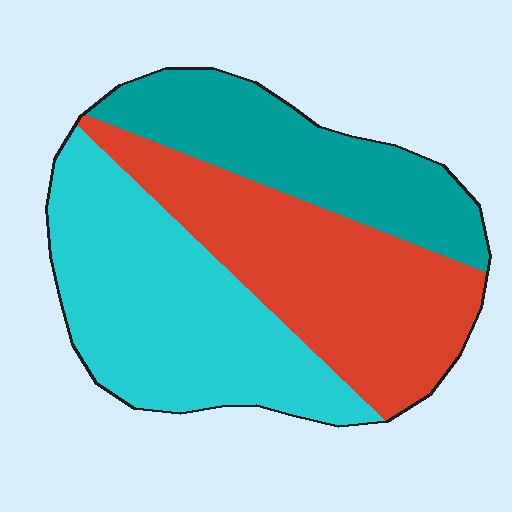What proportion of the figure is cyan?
Cyan covers about 40% of the figure.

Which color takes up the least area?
Teal, at roughly 25%.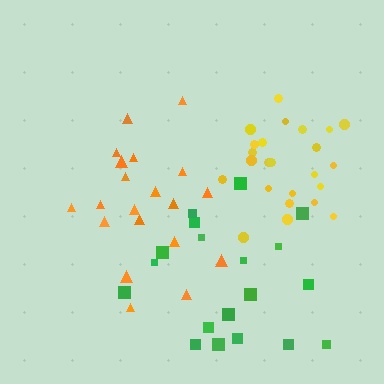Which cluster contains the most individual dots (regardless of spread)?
Yellow (24).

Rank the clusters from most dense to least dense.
yellow, orange, green.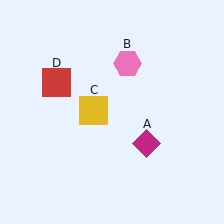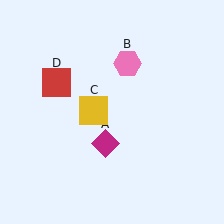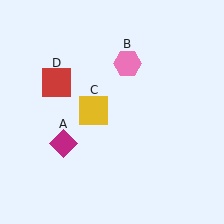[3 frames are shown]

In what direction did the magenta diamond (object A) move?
The magenta diamond (object A) moved left.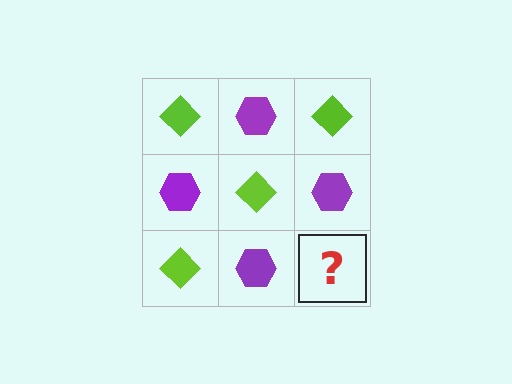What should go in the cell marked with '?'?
The missing cell should contain a lime diamond.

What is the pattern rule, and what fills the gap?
The rule is that it alternates lime diamond and purple hexagon in a checkerboard pattern. The gap should be filled with a lime diamond.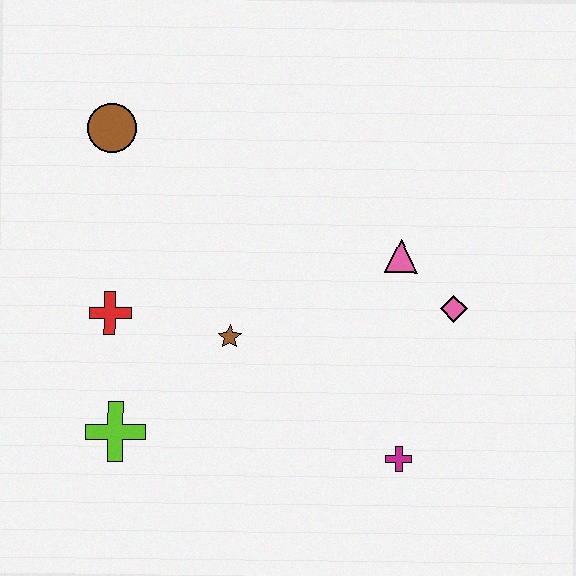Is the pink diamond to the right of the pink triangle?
Yes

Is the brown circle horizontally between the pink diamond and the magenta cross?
No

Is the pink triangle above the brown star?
Yes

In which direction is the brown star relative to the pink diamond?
The brown star is to the left of the pink diamond.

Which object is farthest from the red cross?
The pink diamond is farthest from the red cross.